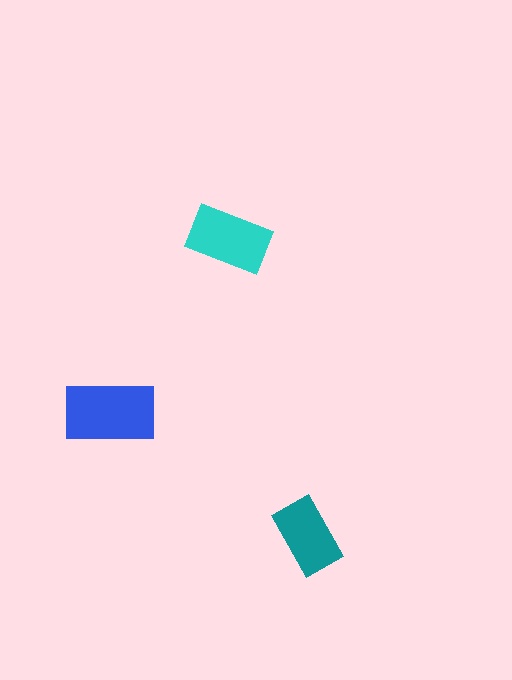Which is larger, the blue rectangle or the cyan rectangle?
The blue one.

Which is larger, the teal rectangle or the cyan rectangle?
The cyan one.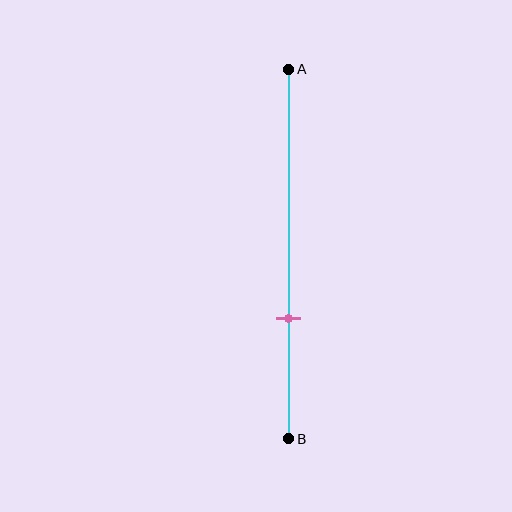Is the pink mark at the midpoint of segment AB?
No, the mark is at about 65% from A, not at the 50% midpoint.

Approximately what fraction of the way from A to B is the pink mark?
The pink mark is approximately 65% of the way from A to B.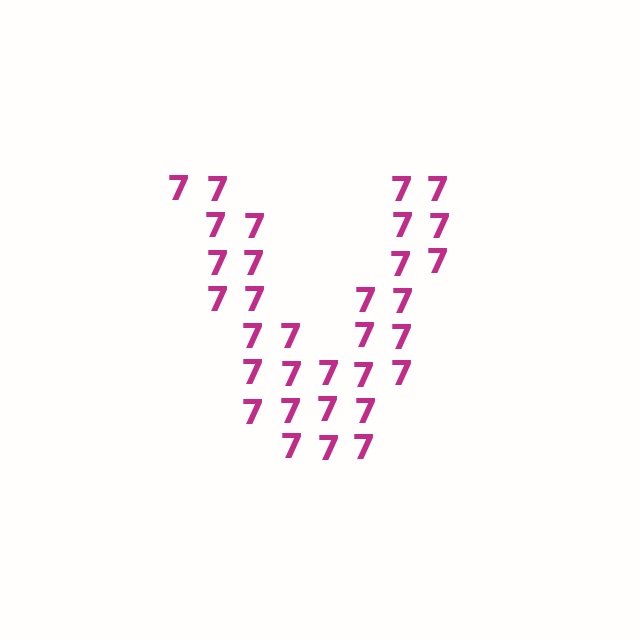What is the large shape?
The large shape is the letter V.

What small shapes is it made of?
It is made of small digit 7's.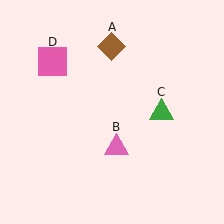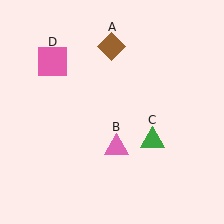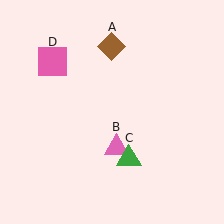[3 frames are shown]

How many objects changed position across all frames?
1 object changed position: green triangle (object C).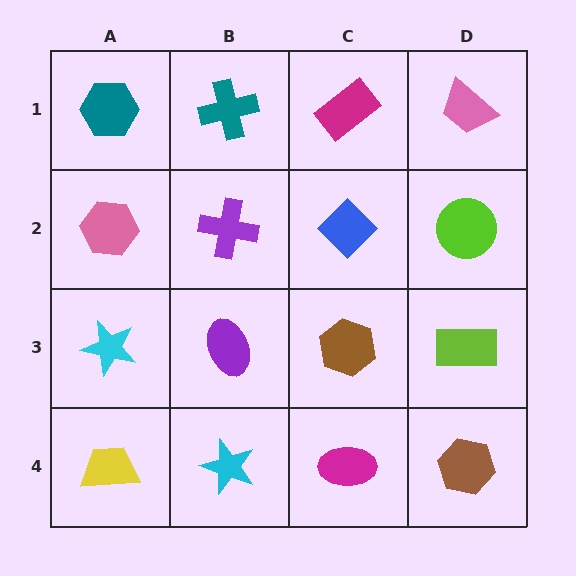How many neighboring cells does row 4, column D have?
2.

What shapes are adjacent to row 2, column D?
A pink trapezoid (row 1, column D), a lime rectangle (row 3, column D), a blue diamond (row 2, column C).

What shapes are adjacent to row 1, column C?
A blue diamond (row 2, column C), a teal cross (row 1, column B), a pink trapezoid (row 1, column D).